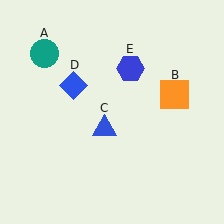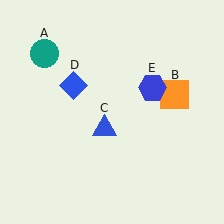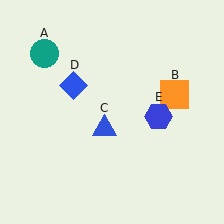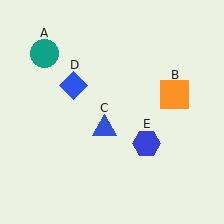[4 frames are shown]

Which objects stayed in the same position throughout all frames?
Teal circle (object A) and orange square (object B) and blue triangle (object C) and blue diamond (object D) remained stationary.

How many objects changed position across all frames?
1 object changed position: blue hexagon (object E).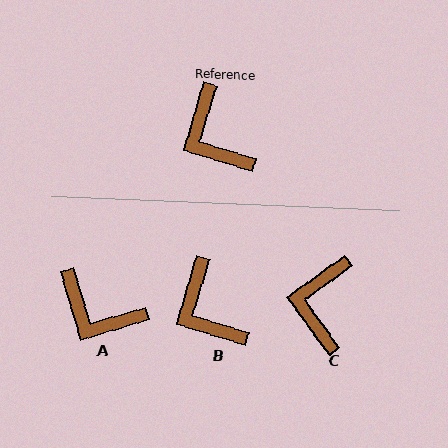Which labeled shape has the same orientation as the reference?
B.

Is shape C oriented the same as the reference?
No, it is off by about 37 degrees.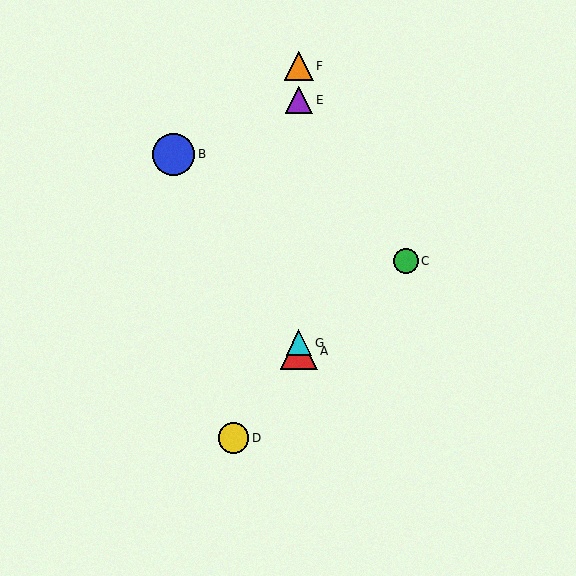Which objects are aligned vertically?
Objects A, E, F, G are aligned vertically.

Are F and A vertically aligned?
Yes, both are at x≈299.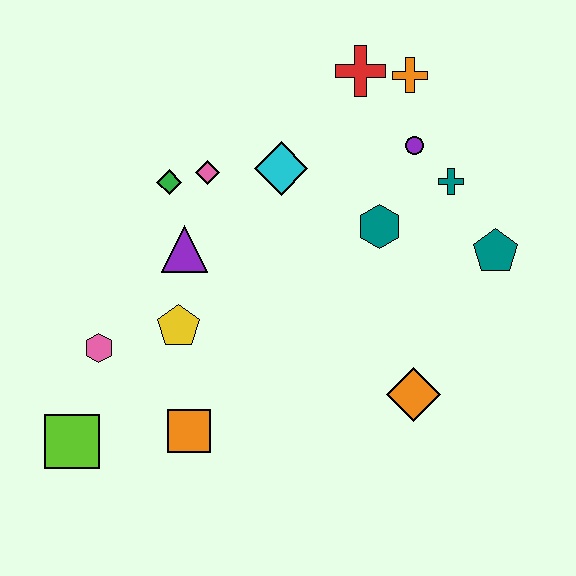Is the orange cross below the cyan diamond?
No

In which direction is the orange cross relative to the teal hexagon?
The orange cross is above the teal hexagon.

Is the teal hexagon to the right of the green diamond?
Yes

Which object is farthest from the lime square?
The orange cross is farthest from the lime square.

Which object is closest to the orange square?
The yellow pentagon is closest to the orange square.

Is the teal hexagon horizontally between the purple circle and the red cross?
Yes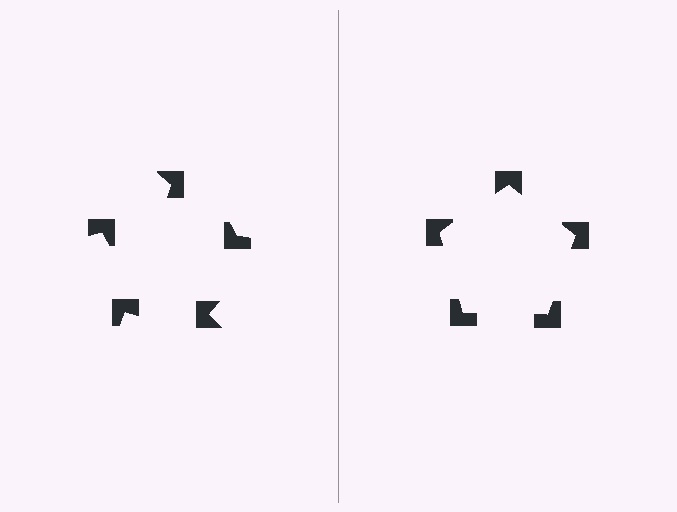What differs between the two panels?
The notched squares are positioned identically on both sides; only the wedge orientations differ. On the right they align to a pentagon; on the left they are misaligned.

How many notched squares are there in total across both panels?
10 — 5 on each side.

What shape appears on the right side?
An illusory pentagon.